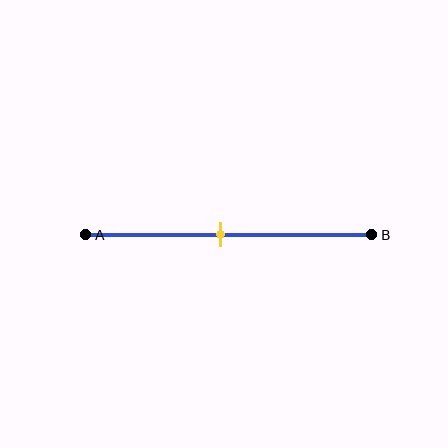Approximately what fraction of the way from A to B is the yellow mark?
The yellow mark is approximately 45% of the way from A to B.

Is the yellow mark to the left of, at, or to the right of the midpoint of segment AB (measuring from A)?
The yellow mark is to the left of the midpoint of segment AB.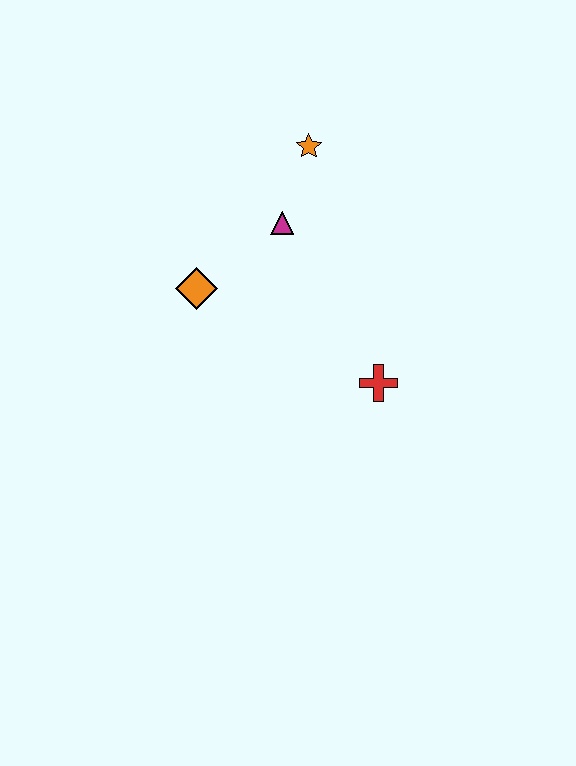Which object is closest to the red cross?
The magenta triangle is closest to the red cross.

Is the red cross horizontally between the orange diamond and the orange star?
No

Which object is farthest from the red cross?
The orange star is farthest from the red cross.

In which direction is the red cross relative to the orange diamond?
The red cross is to the right of the orange diamond.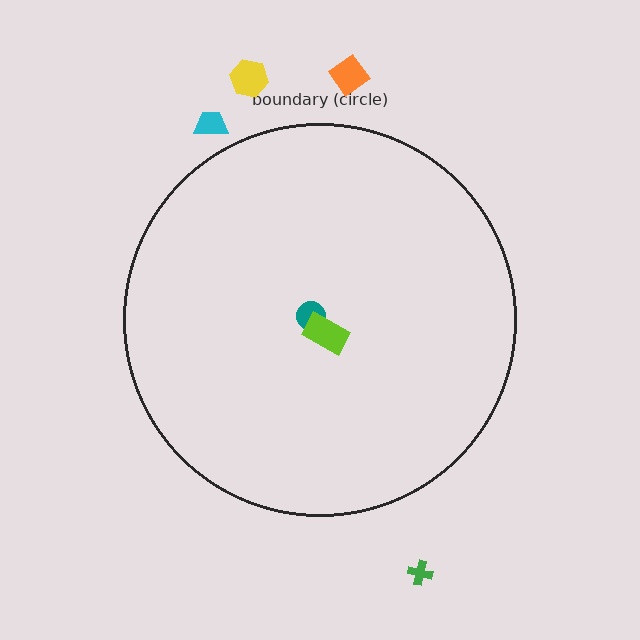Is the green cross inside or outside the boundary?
Outside.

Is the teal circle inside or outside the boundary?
Inside.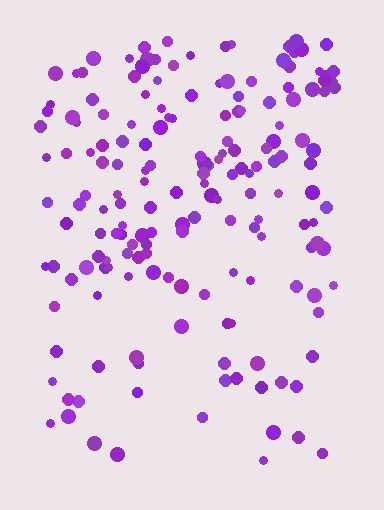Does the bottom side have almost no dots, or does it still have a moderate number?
Still a moderate number, just noticeably fewer than the top.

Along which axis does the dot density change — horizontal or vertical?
Vertical.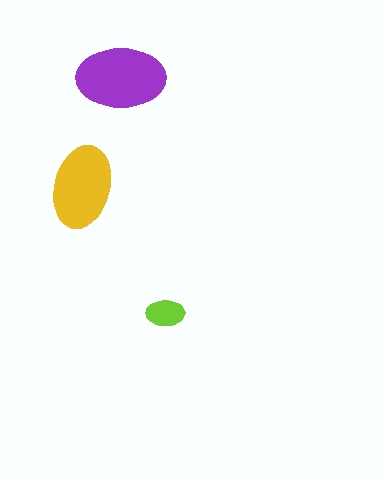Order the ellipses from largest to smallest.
the purple one, the yellow one, the lime one.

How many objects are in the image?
There are 3 objects in the image.